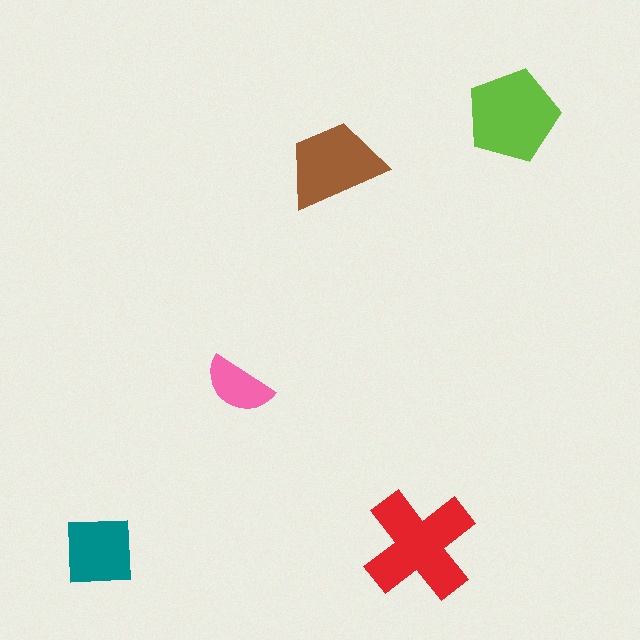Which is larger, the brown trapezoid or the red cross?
The red cross.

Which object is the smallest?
The pink semicircle.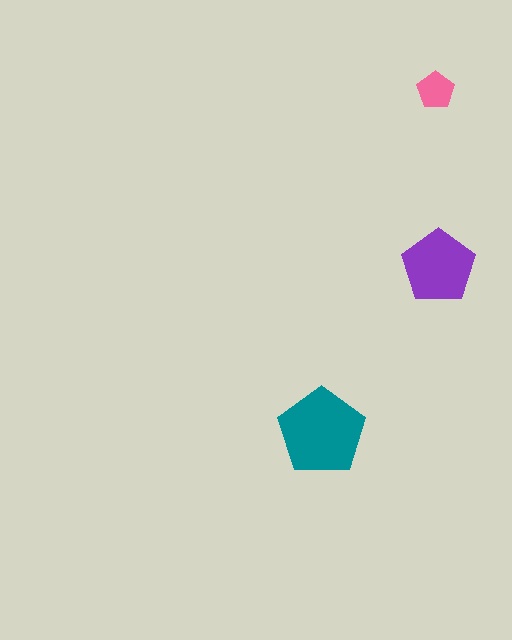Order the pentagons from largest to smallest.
the teal one, the purple one, the pink one.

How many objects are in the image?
There are 3 objects in the image.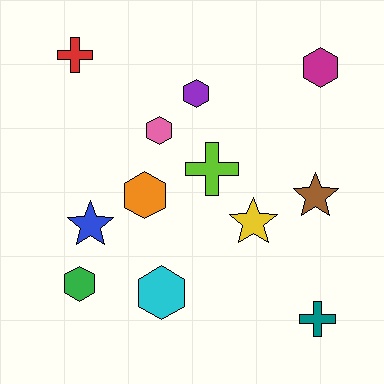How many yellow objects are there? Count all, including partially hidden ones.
There is 1 yellow object.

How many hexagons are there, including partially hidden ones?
There are 6 hexagons.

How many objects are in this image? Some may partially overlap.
There are 12 objects.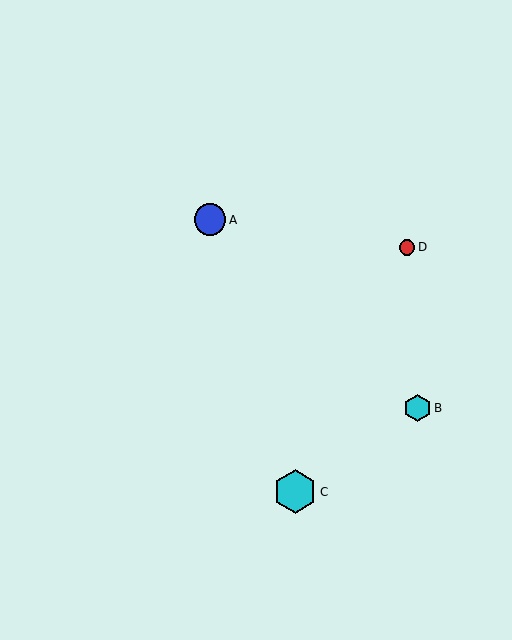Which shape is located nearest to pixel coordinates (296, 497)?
The cyan hexagon (labeled C) at (295, 492) is nearest to that location.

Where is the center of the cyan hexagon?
The center of the cyan hexagon is at (295, 492).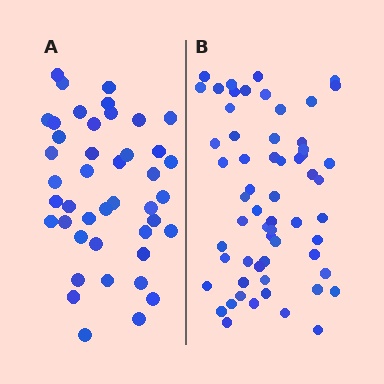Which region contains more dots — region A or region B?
Region B (the right region) has more dots.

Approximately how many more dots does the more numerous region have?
Region B has approximately 15 more dots than region A.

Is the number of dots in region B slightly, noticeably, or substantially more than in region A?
Region B has noticeably more, but not dramatically so. The ratio is roughly 1.4 to 1.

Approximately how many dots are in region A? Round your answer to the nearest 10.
About 40 dots. (The exact count is 43, which rounds to 40.)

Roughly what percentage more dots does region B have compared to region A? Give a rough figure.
About 40% more.